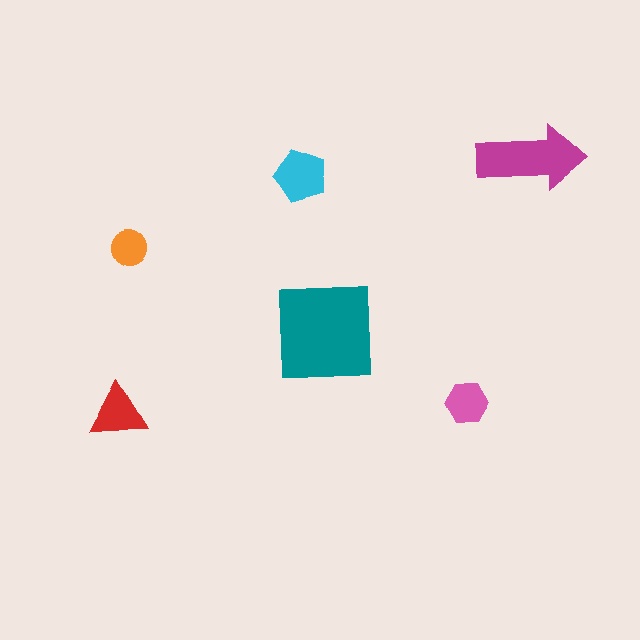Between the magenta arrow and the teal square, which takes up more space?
The teal square.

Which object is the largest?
The teal square.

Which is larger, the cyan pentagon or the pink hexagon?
The cyan pentagon.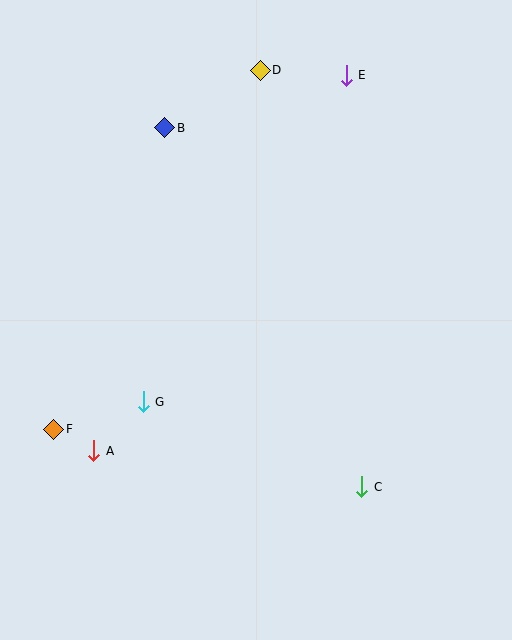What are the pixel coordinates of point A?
Point A is at (94, 451).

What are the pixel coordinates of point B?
Point B is at (165, 128).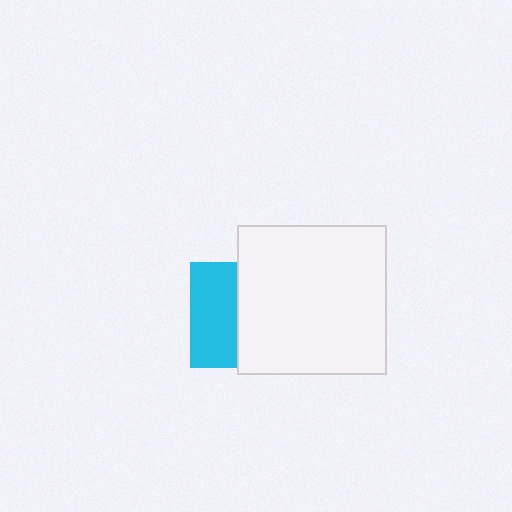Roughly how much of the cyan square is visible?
About half of it is visible (roughly 45%).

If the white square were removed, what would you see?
You would see the complete cyan square.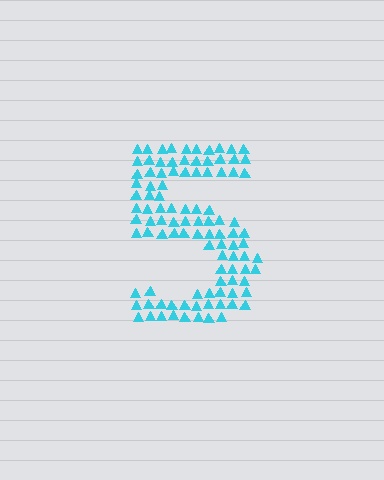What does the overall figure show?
The overall figure shows the digit 5.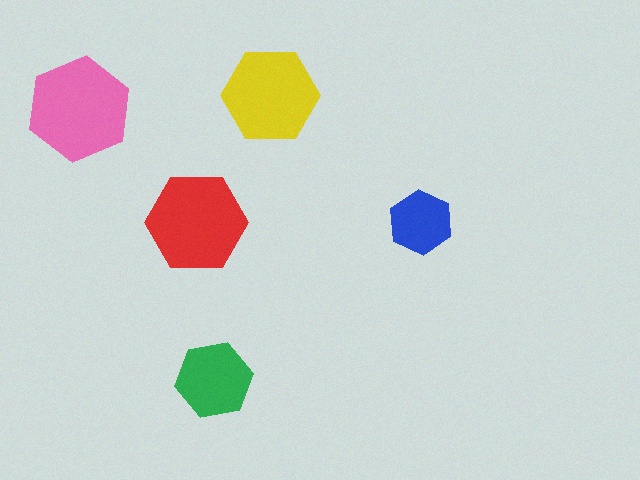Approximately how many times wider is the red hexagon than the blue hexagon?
About 1.5 times wider.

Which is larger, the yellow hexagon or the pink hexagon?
The pink one.